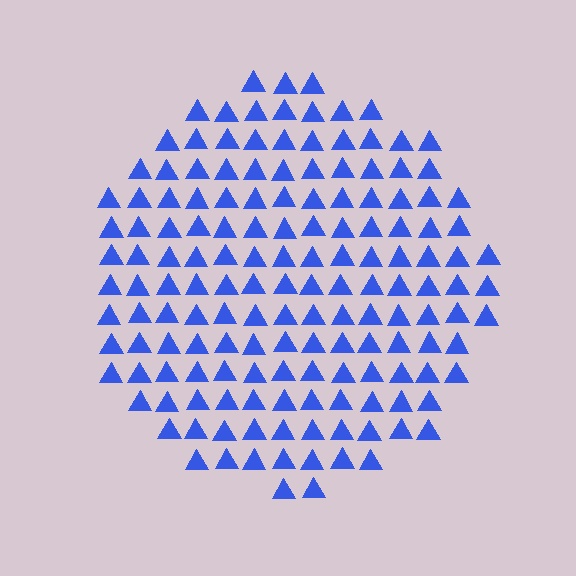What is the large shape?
The large shape is a circle.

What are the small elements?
The small elements are triangles.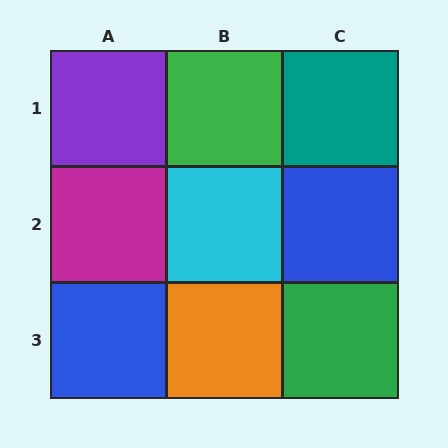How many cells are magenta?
1 cell is magenta.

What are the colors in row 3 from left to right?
Blue, orange, green.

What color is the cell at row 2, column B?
Cyan.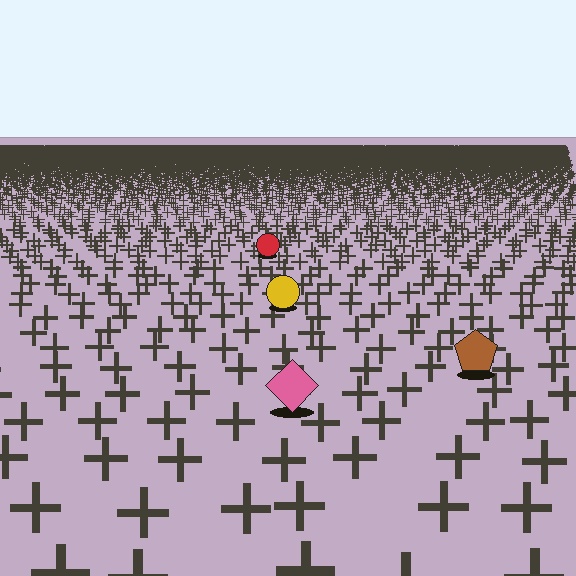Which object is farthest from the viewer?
The red circle is farthest from the viewer. It appears smaller and the ground texture around it is denser.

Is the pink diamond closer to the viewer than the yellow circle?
Yes. The pink diamond is closer — you can tell from the texture gradient: the ground texture is coarser near it.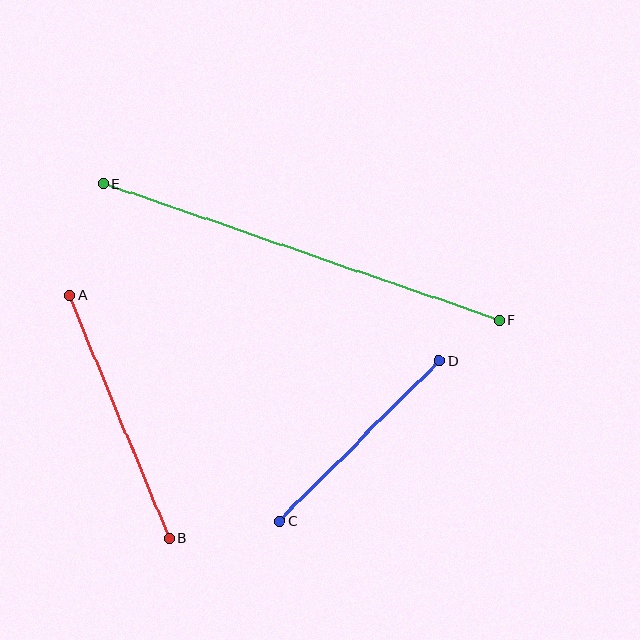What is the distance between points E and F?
The distance is approximately 419 pixels.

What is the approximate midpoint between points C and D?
The midpoint is at approximately (359, 441) pixels.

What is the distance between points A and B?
The distance is approximately 263 pixels.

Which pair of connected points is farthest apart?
Points E and F are farthest apart.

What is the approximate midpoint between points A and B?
The midpoint is at approximately (119, 417) pixels.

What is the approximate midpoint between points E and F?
The midpoint is at approximately (301, 252) pixels.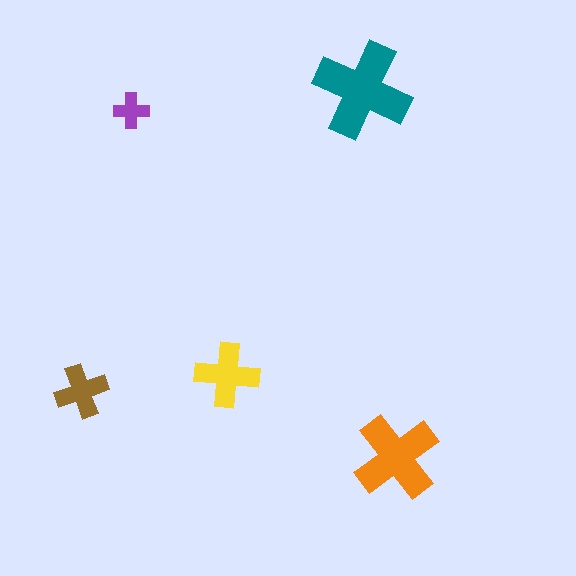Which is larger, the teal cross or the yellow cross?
The teal one.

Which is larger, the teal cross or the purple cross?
The teal one.